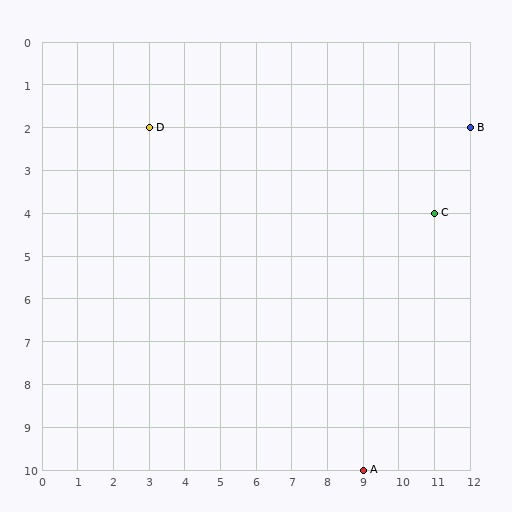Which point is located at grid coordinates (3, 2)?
Point D is at (3, 2).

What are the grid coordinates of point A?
Point A is at grid coordinates (9, 10).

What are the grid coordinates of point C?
Point C is at grid coordinates (11, 4).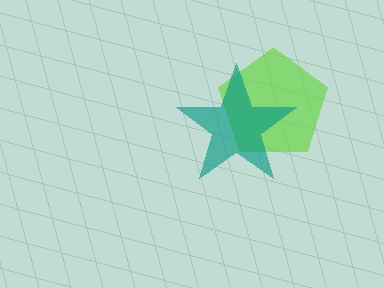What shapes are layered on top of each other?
The layered shapes are: a lime pentagon, a teal star.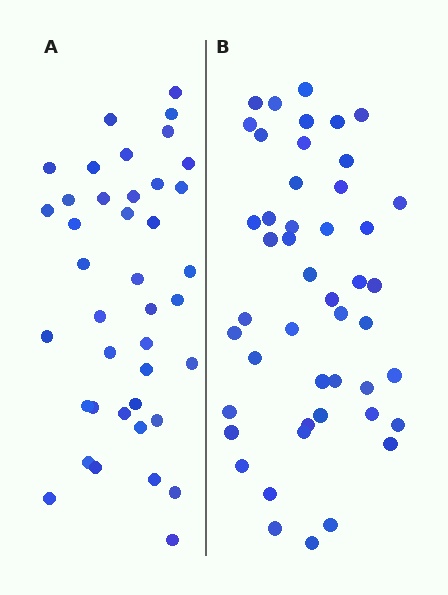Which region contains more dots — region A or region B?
Region B (the right region) has more dots.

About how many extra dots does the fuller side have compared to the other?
Region B has roughly 8 or so more dots than region A.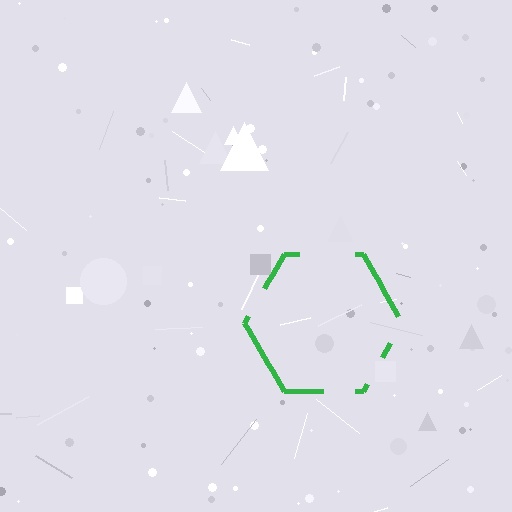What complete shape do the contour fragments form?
The contour fragments form a hexagon.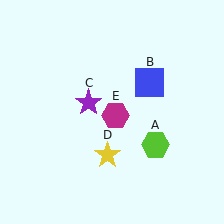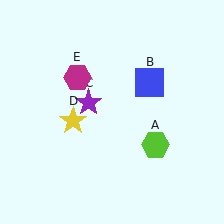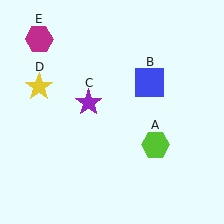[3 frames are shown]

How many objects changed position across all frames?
2 objects changed position: yellow star (object D), magenta hexagon (object E).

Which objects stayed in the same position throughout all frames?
Lime hexagon (object A) and blue square (object B) and purple star (object C) remained stationary.